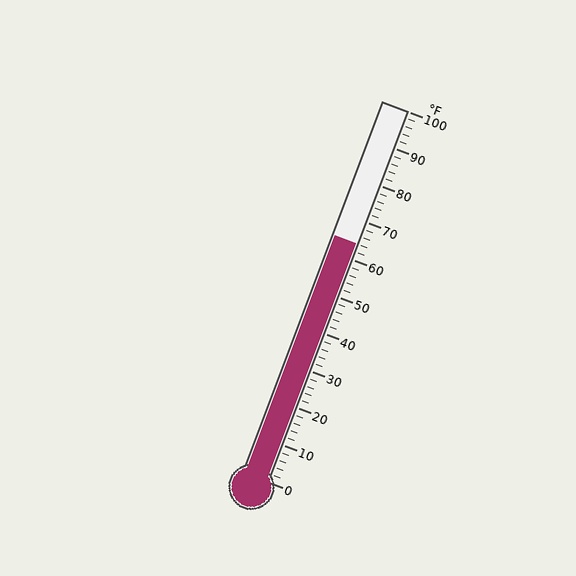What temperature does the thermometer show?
The thermometer shows approximately 64°F.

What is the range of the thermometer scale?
The thermometer scale ranges from 0°F to 100°F.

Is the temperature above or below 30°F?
The temperature is above 30°F.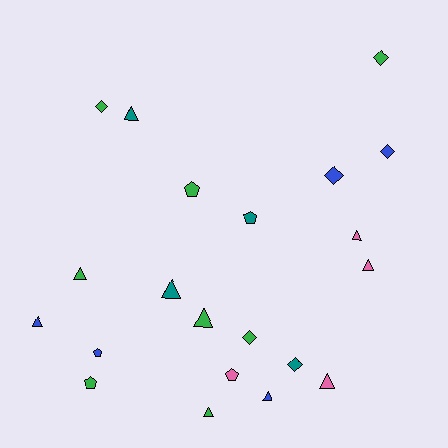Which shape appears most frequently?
Triangle, with 10 objects.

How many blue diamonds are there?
There are 2 blue diamonds.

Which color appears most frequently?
Green, with 8 objects.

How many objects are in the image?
There are 21 objects.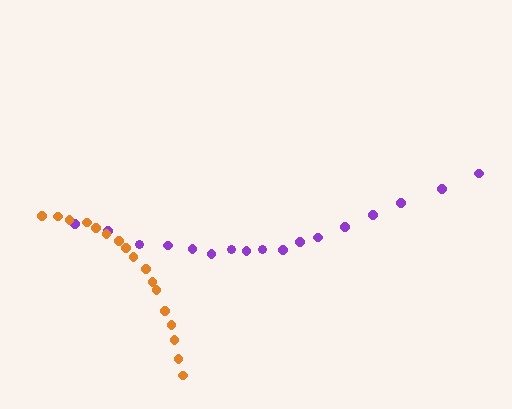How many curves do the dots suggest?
There are 2 distinct paths.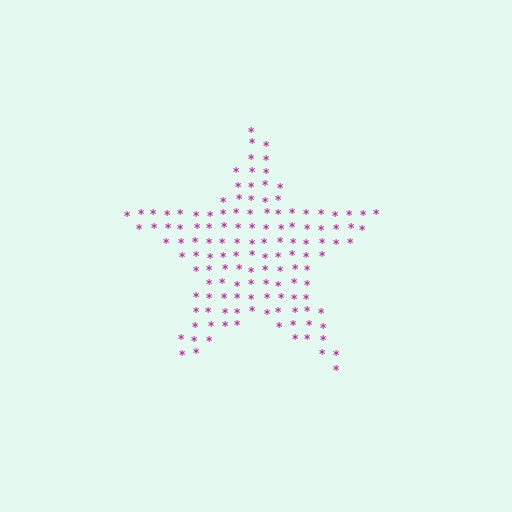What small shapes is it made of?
It is made of small asterisks.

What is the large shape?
The large shape is a star.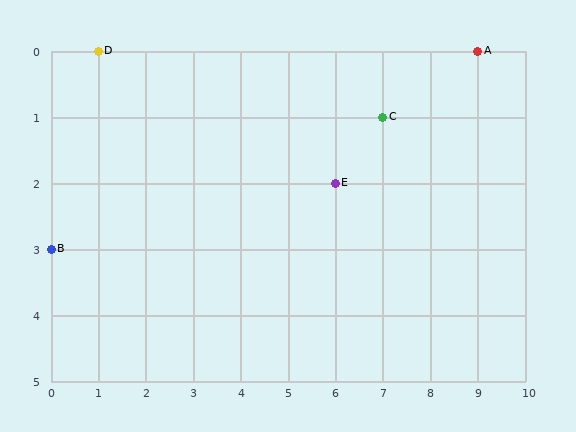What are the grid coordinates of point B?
Point B is at grid coordinates (0, 3).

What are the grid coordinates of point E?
Point E is at grid coordinates (6, 2).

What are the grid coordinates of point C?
Point C is at grid coordinates (7, 1).